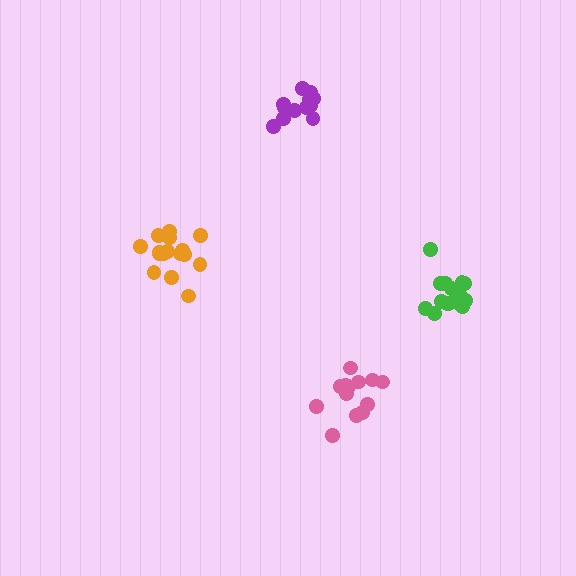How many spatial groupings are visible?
There are 4 spatial groupings.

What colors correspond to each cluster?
The clusters are colored: green, orange, pink, purple.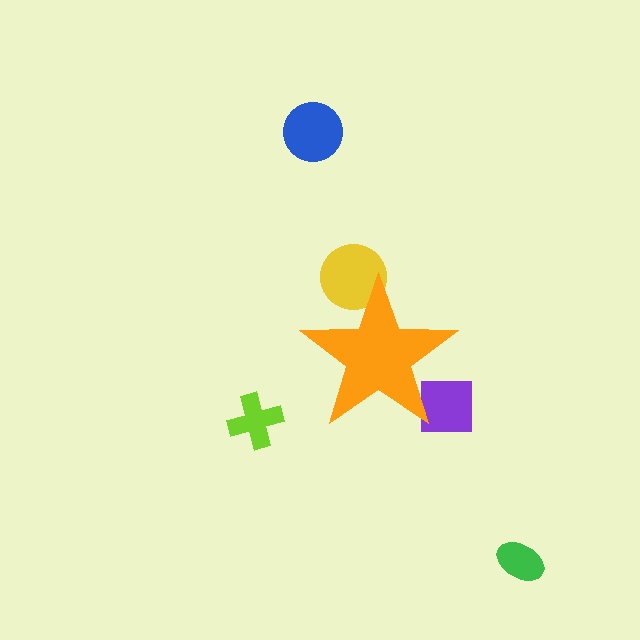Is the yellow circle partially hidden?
Yes, the yellow circle is partially hidden behind the orange star.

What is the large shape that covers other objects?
An orange star.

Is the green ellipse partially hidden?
No, the green ellipse is fully visible.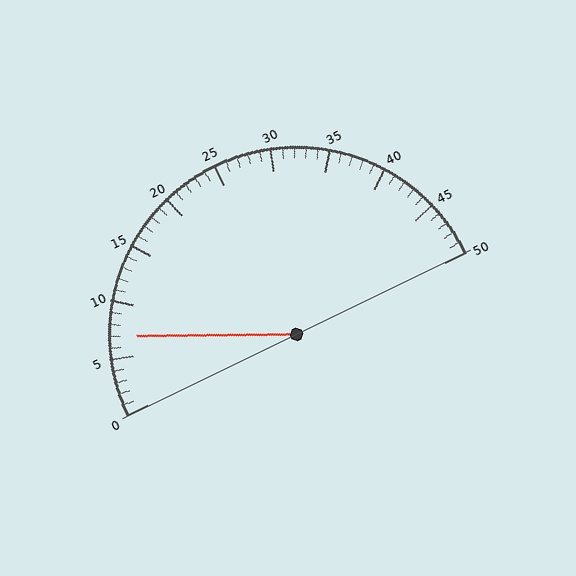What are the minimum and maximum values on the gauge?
The gauge ranges from 0 to 50.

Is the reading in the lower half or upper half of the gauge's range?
The reading is in the lower half of the range (0 to 50).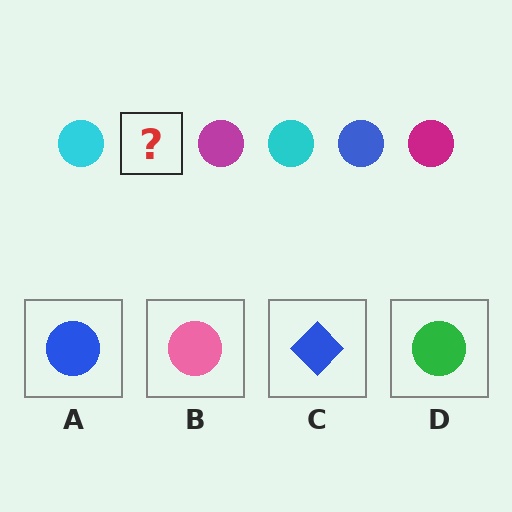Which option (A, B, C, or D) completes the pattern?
A.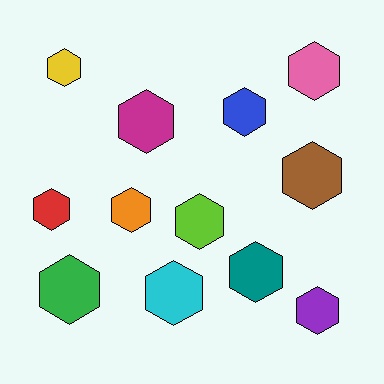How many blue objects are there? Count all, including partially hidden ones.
There is 1 blue object.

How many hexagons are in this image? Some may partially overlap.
There are 12 hexagons.